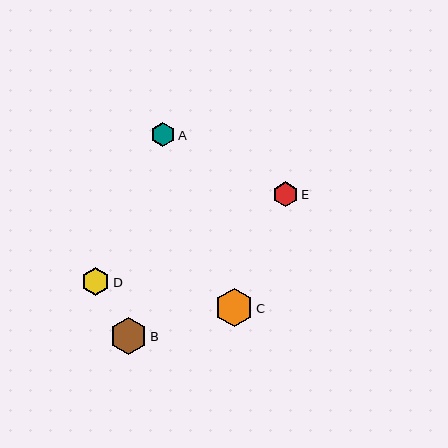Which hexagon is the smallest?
Hexagon A is the smallest with a size of approximately 24 pixels.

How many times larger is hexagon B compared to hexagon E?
Hexagon B is approximately 1.5 times the size of hexagon E.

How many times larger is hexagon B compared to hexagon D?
Hexagon B is approximately 1.3 times the size of hexagon D.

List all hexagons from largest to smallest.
From largest to smallest: C, B, D, E, A.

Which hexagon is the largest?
Hexagon C is the largest with a size of approximately 39 pixels.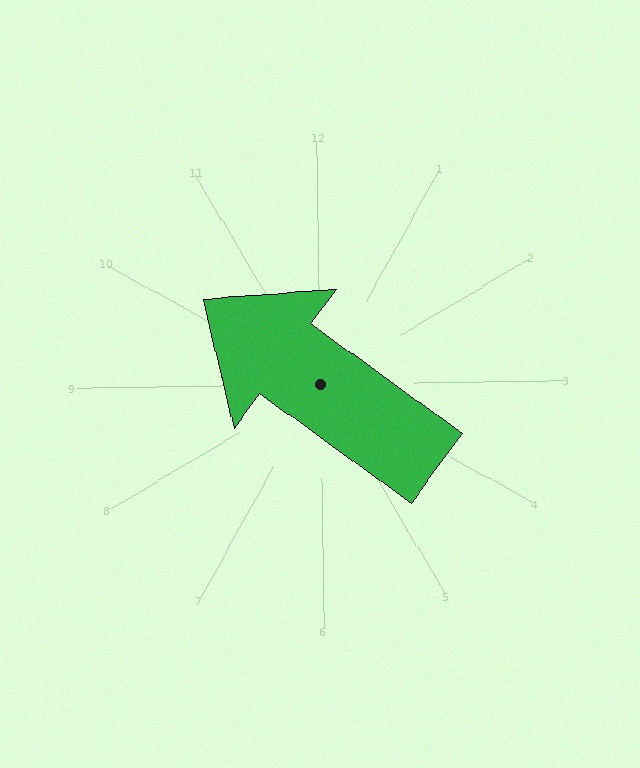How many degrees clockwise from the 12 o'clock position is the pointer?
Approximately 307 degrees.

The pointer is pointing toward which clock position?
Roughly 10 o'clock.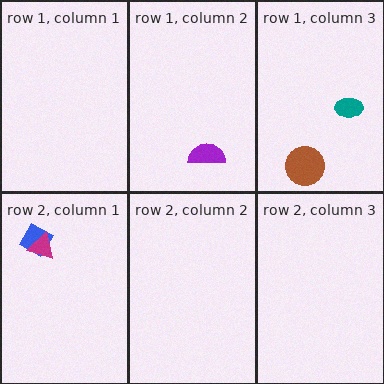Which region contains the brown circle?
The row 1, column 3 region.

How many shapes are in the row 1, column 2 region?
1.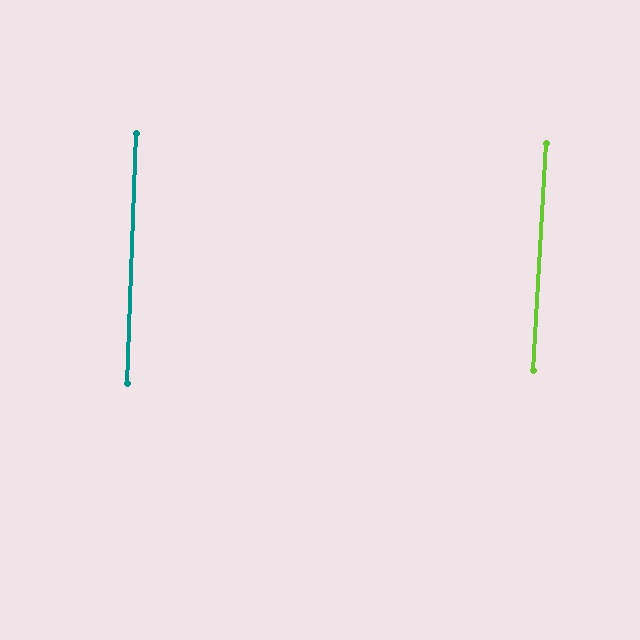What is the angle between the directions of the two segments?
Approximately 1 degree.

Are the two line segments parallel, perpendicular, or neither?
Parallel — their directions differ by only 1.3°.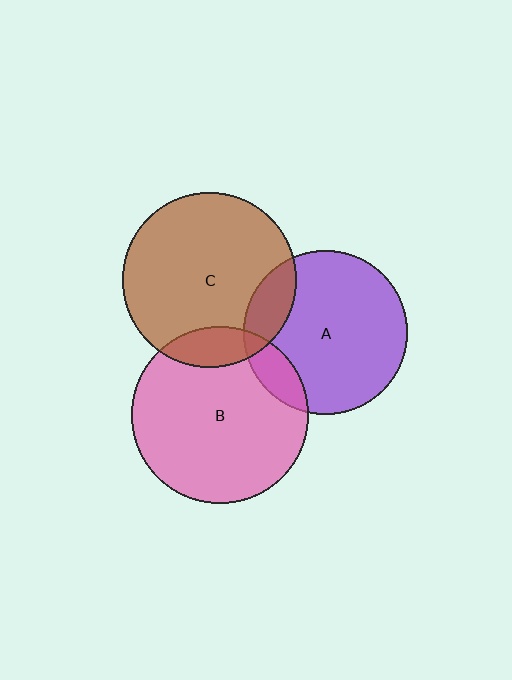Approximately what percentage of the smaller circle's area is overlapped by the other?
Approximately 10%.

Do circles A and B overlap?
Yes.